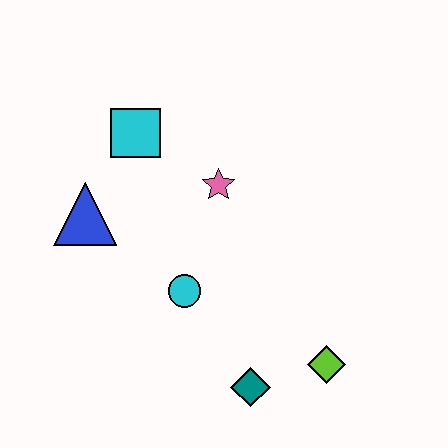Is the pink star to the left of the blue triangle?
No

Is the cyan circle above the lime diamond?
Yes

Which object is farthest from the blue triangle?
The lime diamond is farthest from the blue triangle.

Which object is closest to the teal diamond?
The lime diamond is closest to the teal diamond.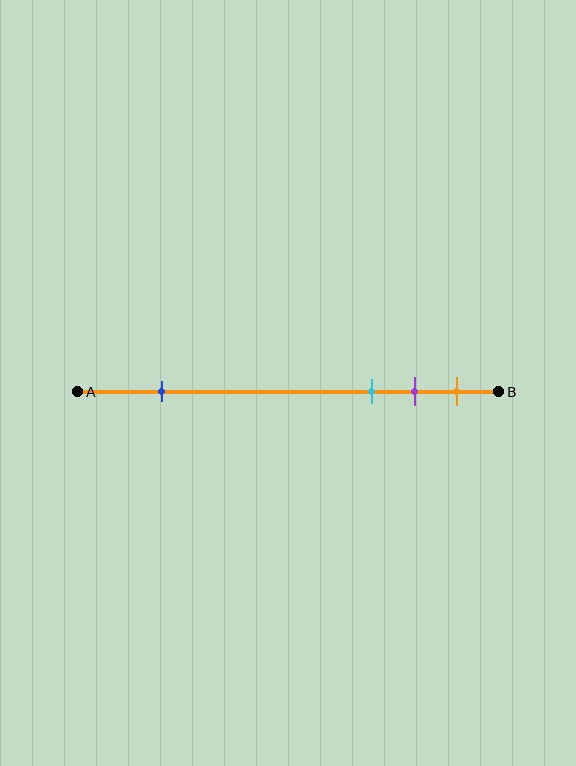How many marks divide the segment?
There are 4 marks dividing the segment.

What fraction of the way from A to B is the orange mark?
The orange mark is approximately 90% (0.9) of the way from A to B.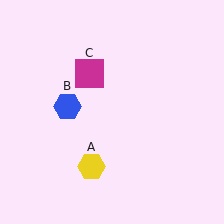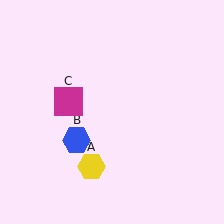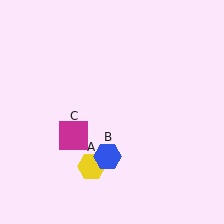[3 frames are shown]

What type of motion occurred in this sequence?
The blue hexagon (object B), magenta square (object C) rotated counterclockwise around the center of the scene.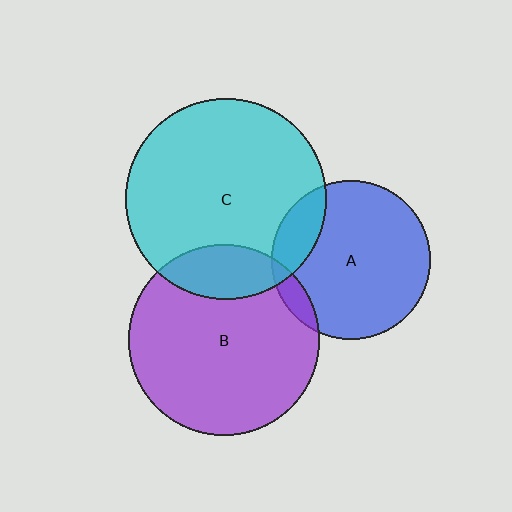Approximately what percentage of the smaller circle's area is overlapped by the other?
Approximately 15%.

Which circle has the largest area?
Circle C (cyan).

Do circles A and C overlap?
Yes.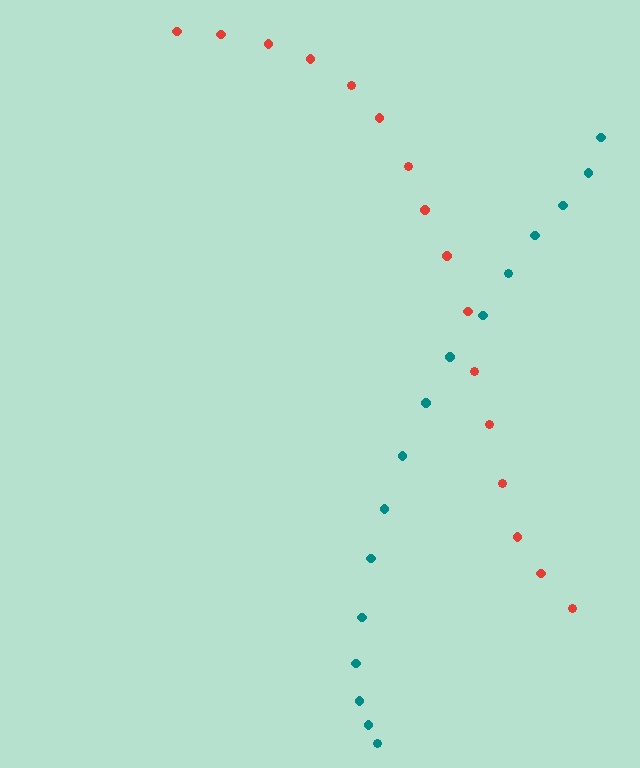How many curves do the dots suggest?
There are 2 distinct paths.